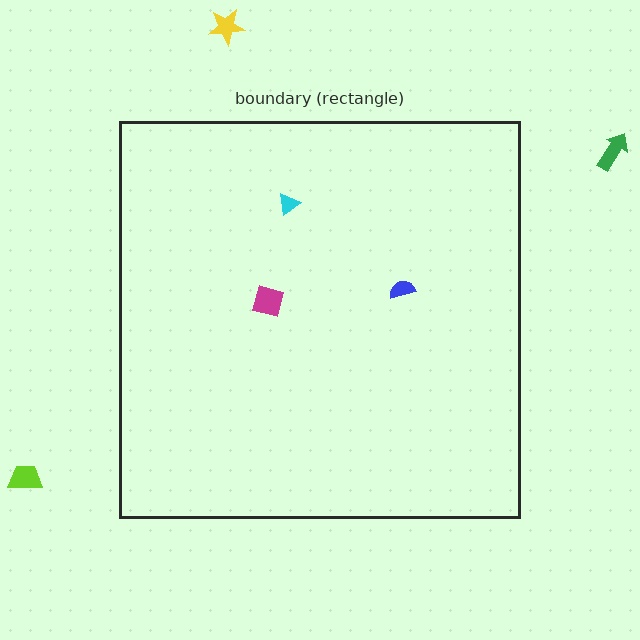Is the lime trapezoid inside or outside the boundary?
Outside.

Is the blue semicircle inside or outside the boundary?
Inside.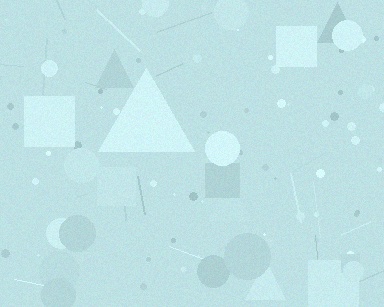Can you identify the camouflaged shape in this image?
The camouflaged shape is a triangle.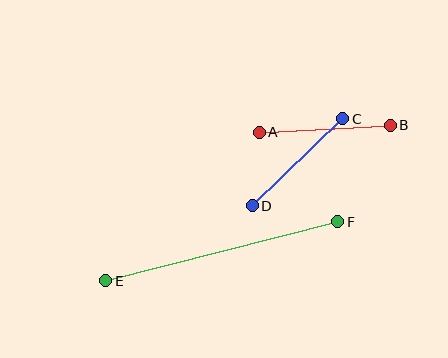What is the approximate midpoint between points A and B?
The midpoint is at approximately (325, 129) pixels.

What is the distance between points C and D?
The distance is approximately 126 pixels.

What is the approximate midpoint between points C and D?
The midpoint is at approximately (297, 162) pixels.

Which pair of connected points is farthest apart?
Points E and F are farthest apart.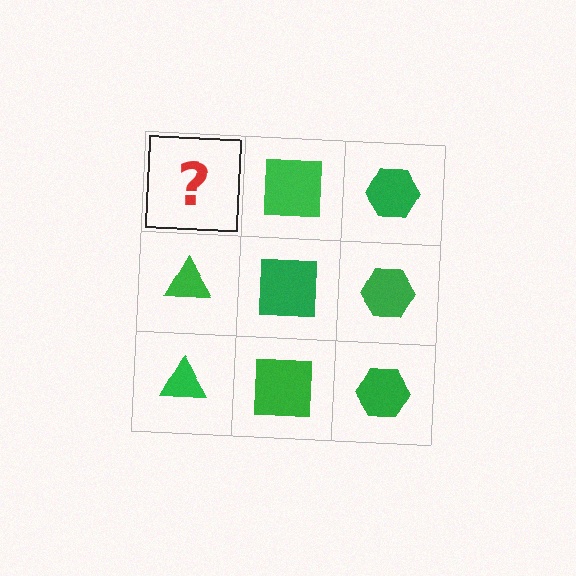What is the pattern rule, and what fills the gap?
The rule is that each column has a consistent shape. The gap should be filled with a green triangle.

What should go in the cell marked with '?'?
The missing cell should contain a green triangle.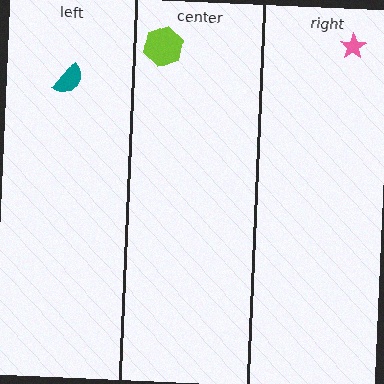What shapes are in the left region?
The teal semicircle.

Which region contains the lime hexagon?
The center region.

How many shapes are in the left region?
1.